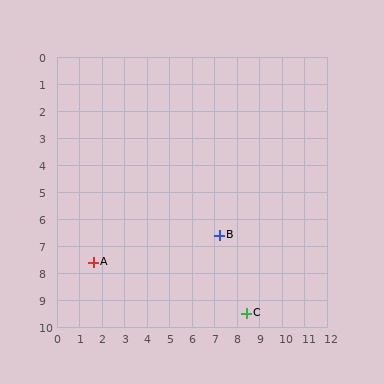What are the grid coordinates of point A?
Point A is at approximately (1.6, 7.6).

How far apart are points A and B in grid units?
Points A and B are about 5.7 grid units apart.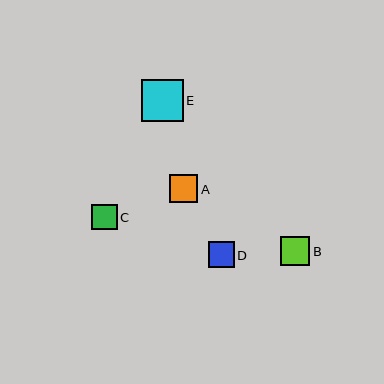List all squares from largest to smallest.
From largest to smallest: E, B, A, D, C.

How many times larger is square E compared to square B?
Square E is approximately 1.4 times the size of square B.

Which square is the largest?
Square E is the largest with a size of approximately 42 pixels.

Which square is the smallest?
Square C is the smallest with a size of approximately 26 pixels.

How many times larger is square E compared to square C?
Square E is approximately 1.6 times the size of square C.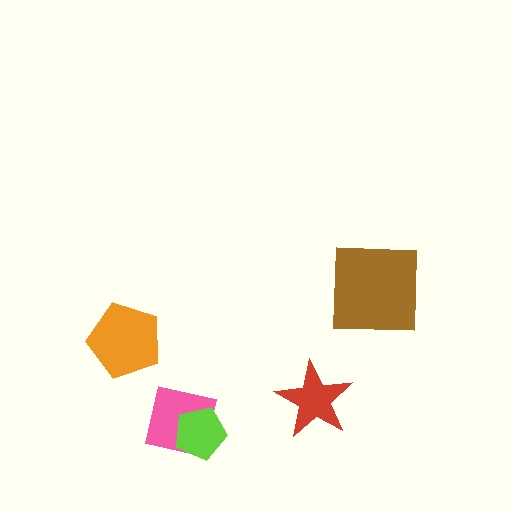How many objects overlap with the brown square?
0 objects overlap with the brown square.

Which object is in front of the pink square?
The lime pentagon is in front of the pink square.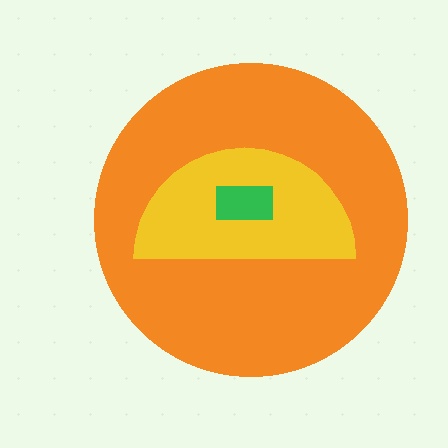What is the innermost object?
The green rectangle.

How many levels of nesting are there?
3.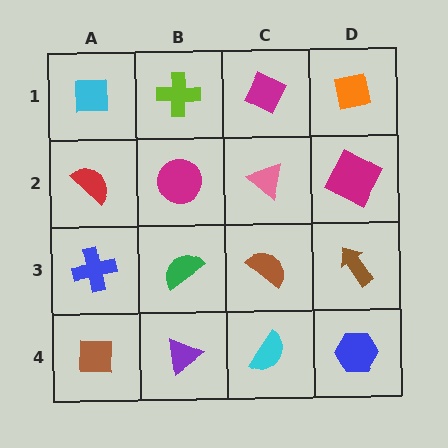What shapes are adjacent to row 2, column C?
A magenta diamond (row 1, column C), a brown semicircle (row 3, column C), a magenta circle (row 2, column B), a magenta square (row 2, column D).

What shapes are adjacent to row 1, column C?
A pink triangle (row 2, column C), a lime cross (row 1, column B), an orange square (row 1, column D).